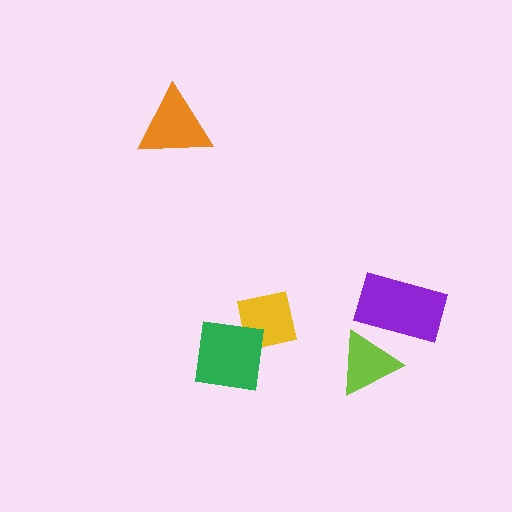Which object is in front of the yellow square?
The green square is in front of the yellow square.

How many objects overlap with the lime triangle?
1 object overlaps with the lime triangle.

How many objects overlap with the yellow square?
1 object overlaps with the yellow square.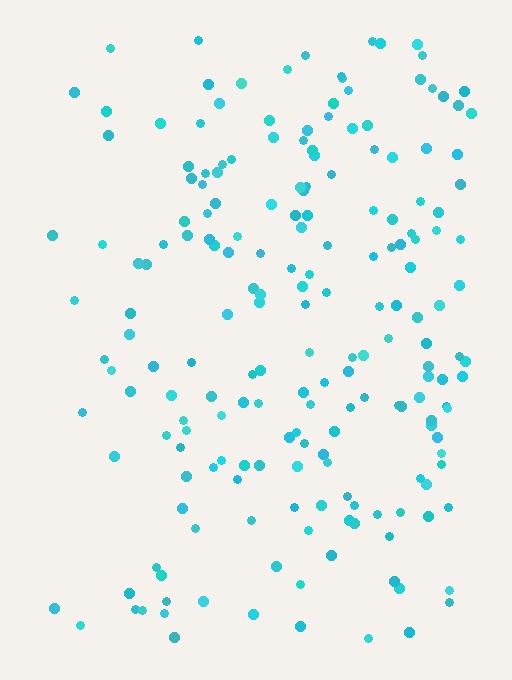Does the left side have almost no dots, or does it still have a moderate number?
Still a moderate number, just noticeably fewer than the right.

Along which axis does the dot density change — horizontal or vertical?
Horizontal.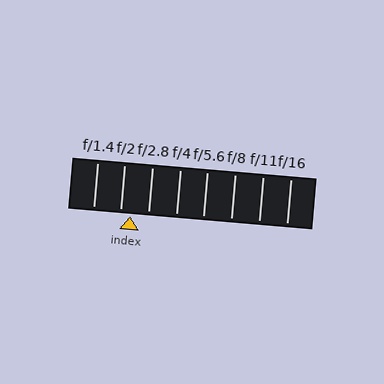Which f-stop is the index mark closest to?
The index mark is closest to f/2.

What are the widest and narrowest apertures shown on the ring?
The widest aperture shown is f/1.4 and the narrowest is f/16.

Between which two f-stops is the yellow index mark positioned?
The index mark is between f/2 and f/2.8.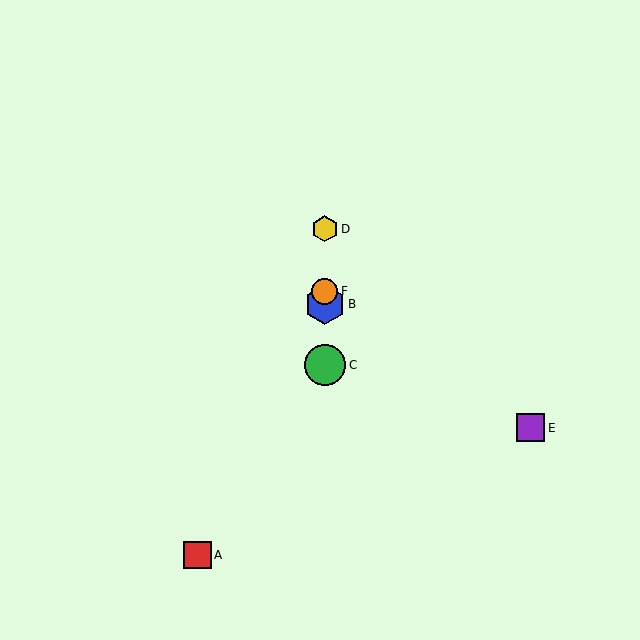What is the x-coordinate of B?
Object B is at x≈325.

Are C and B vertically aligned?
Yes, both are at x≈325.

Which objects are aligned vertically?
Objects B, C, D, F are aligned vertically.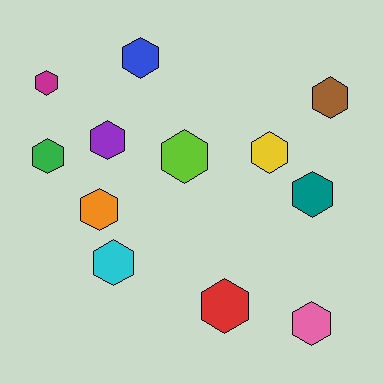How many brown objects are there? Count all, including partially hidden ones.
There is 1 brown object.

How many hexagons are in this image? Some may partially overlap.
There are 12 hexagons.